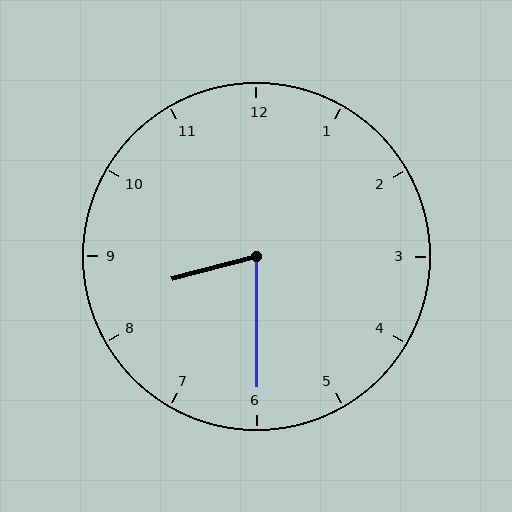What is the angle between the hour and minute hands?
Approximately 75 degrees.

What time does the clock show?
8:30.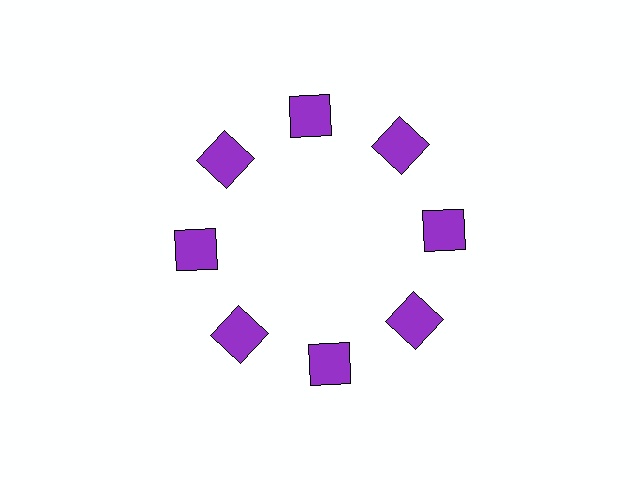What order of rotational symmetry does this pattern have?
This pattern has 8-fold rotational symmetry.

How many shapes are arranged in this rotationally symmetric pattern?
There are 8 shapes, arranged in 8 groups of 1.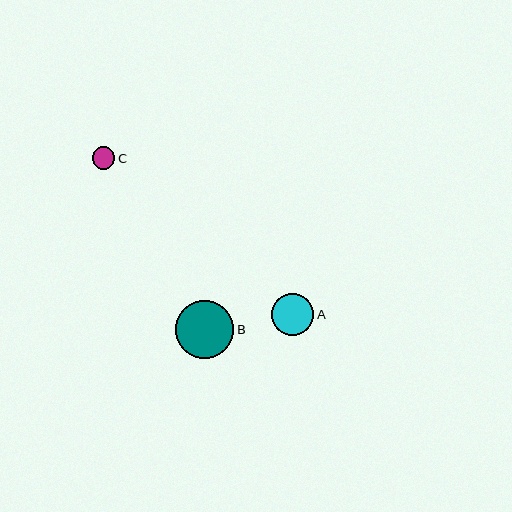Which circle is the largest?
Circle B is the largest with a size of approximately 58 pixels.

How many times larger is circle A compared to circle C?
Circle A is approximately 1.8 times the size of circle C.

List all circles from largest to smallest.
From largest to smallest: B, A, C.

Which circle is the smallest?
Circle C is the smallest with a size of approximately 23 pixels.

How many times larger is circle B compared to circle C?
Circle B is approximately 2.6 times the size of circle C.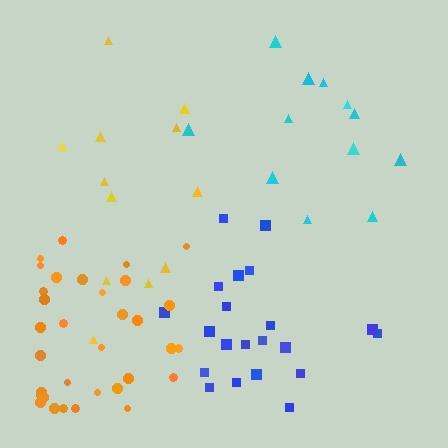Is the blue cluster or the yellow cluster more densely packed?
Blue.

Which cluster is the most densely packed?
Orange.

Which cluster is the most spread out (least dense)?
Yellow.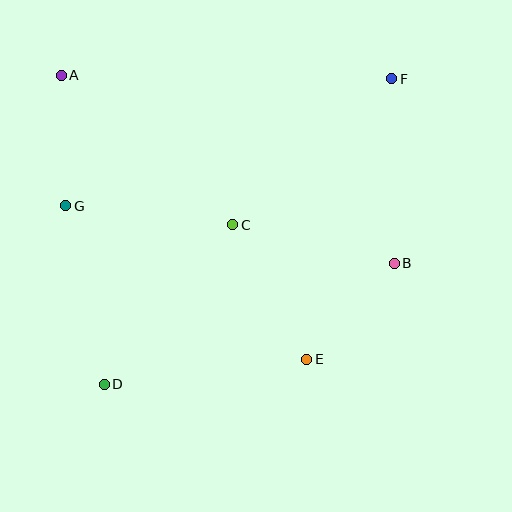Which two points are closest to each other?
Points B and E are closest to each other.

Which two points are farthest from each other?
Points D and F are farthest from each other.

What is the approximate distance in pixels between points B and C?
The distance between B and C is approximately 166 pixels.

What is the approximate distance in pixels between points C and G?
The distance between C and G is approximately 168 pixels.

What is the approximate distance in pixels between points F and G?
The distance between F and G is approximately 350 pixels.